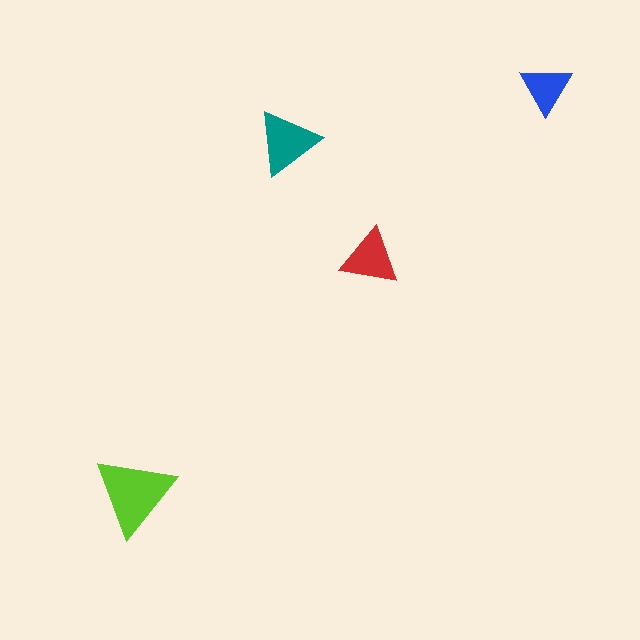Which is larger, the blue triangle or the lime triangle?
The lime one.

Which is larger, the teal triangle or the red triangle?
The teal one.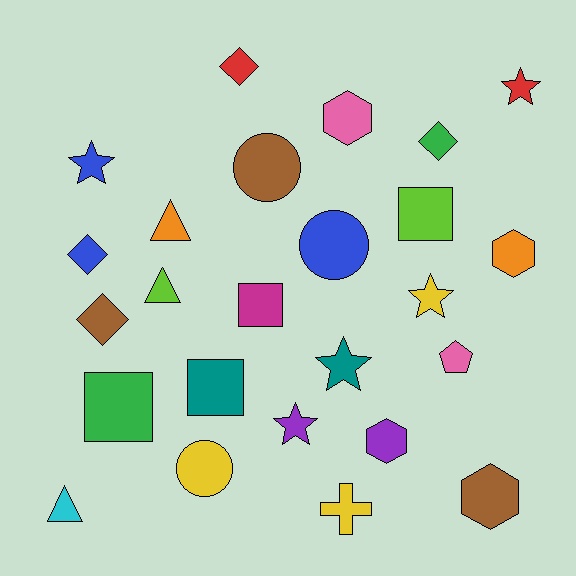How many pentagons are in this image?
There is 1 pentagon.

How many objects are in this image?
There are 25 objects.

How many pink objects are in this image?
There are 2 pink objects.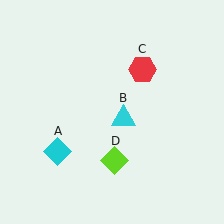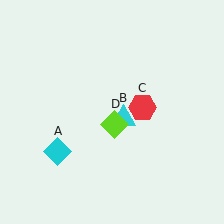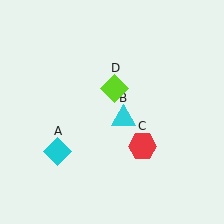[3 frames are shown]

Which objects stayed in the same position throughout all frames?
Cyan diamond (object A) and cyan triangle (object B) remained stationary.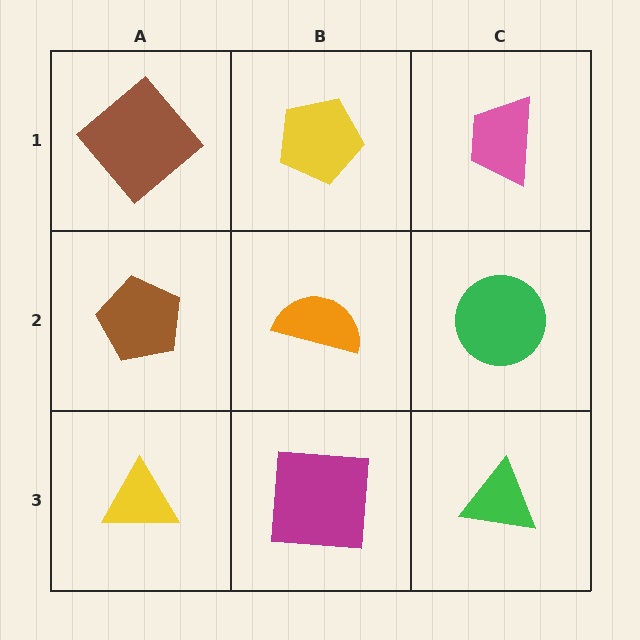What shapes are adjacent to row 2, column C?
A pink trapezoid (row 1, column C), a green triangle (row 3, column C), an orange semicircle (row 2, column B).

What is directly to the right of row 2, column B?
A green circle.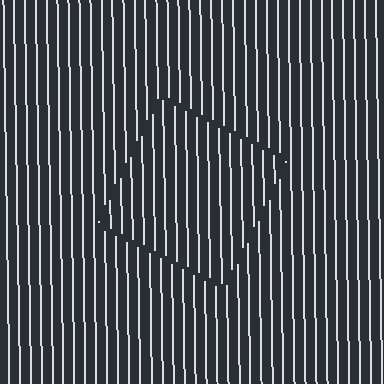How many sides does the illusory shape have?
4 sides — the line-ends trace a square.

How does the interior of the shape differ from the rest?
The interior of the shape contains the same grating, shifted by half a period — the contour is defined by the phase discontinuity where line-ends from the inner and outer gratings abut.